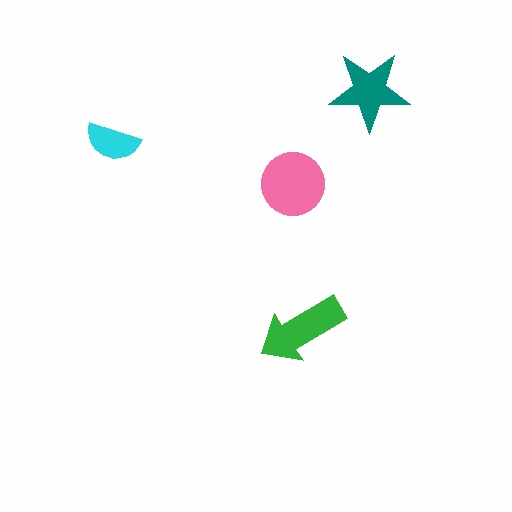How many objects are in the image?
There are 4 objects in the image.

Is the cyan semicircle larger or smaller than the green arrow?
Smaller.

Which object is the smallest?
The cyan semicircle.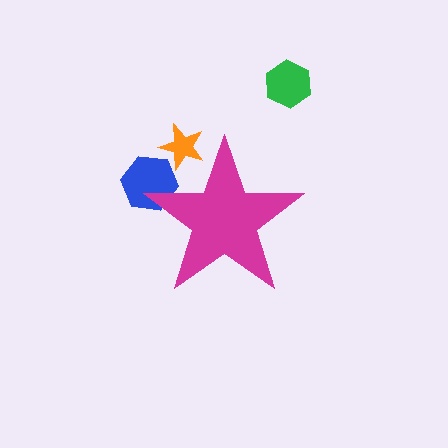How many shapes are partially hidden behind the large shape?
2 shapes are partially hidden.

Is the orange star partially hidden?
Yes, the orange star is partially hidden behind the magenta star.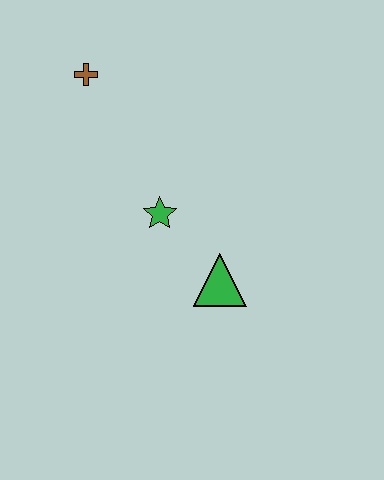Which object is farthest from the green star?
The brown cross is farthest from the green star.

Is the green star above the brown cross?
No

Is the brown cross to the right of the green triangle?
No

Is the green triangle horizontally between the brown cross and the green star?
No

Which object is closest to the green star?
The green triangle is closest to the green star.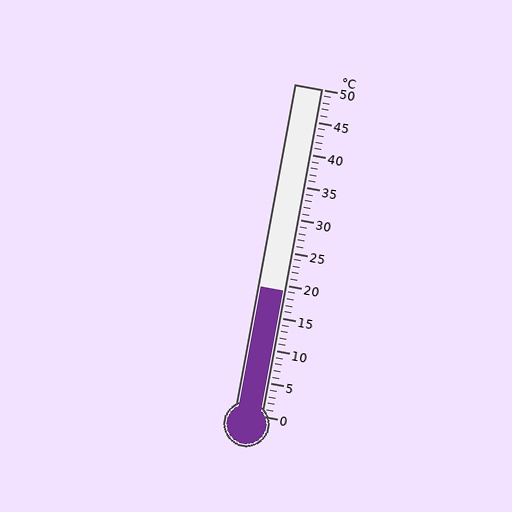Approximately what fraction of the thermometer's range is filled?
The thermometer is filled to approximately 40% of its range.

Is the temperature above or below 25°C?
The temperature is below 25°C.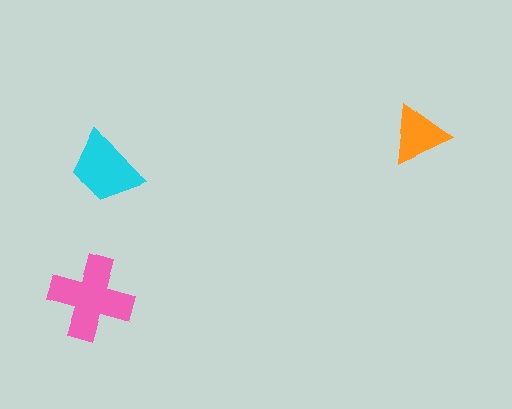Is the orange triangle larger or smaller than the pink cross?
Smaller.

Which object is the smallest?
The orange triangle.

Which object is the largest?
The pink cross.